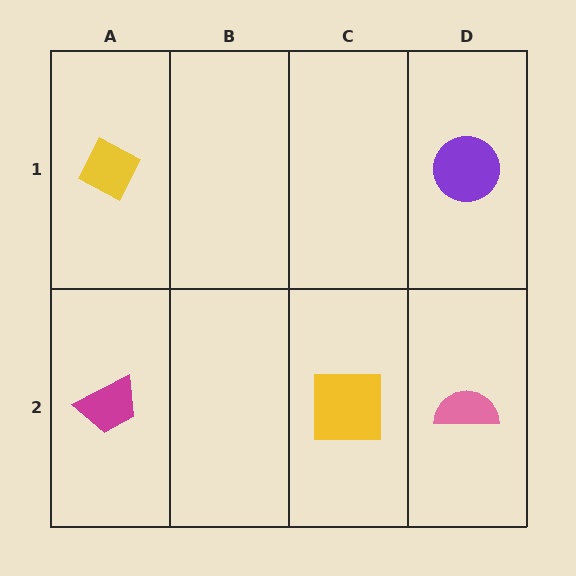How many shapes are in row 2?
3 shapes.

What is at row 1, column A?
A yellow diamond.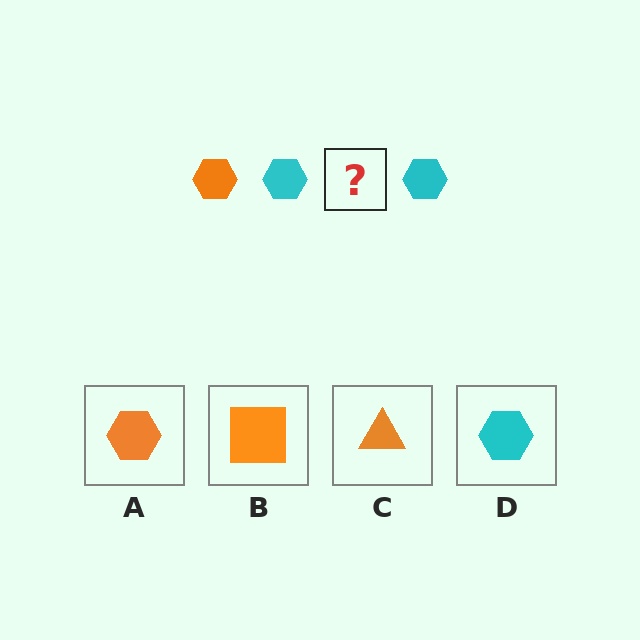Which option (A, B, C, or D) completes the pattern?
A.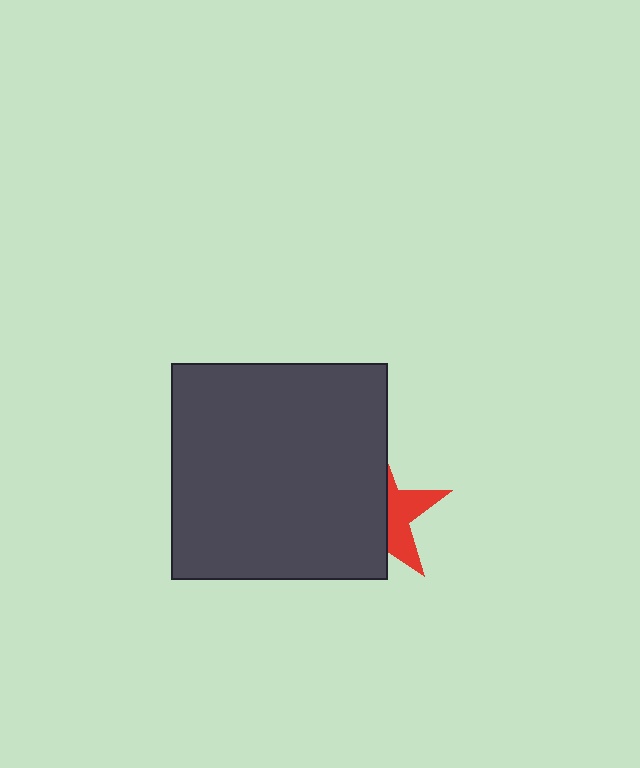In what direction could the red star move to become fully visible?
The red star could move right. That would shift it out from behind the dark gray square entirely.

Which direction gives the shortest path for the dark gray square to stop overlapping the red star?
Moving left gives the shortest separation.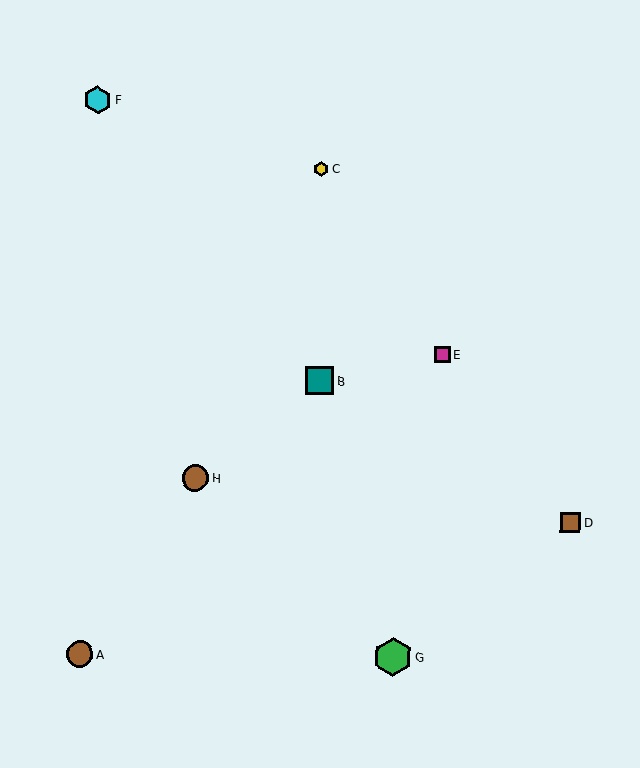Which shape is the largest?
The green hexagon (labeled G) is the largest.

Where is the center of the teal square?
The center of the teal square is at (320, 381).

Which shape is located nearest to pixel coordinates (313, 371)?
The teal square (labeled B) at (320, 381) is nearest to that location.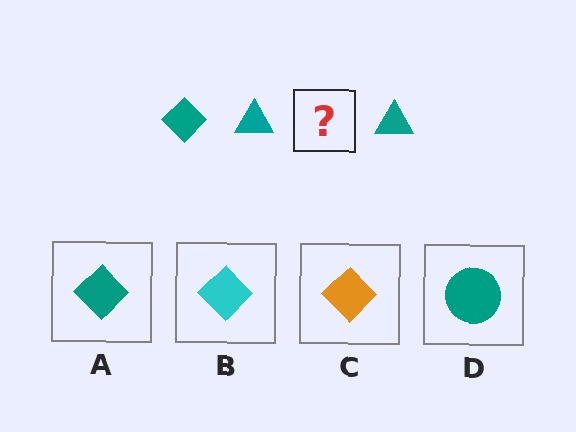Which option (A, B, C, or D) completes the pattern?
A.